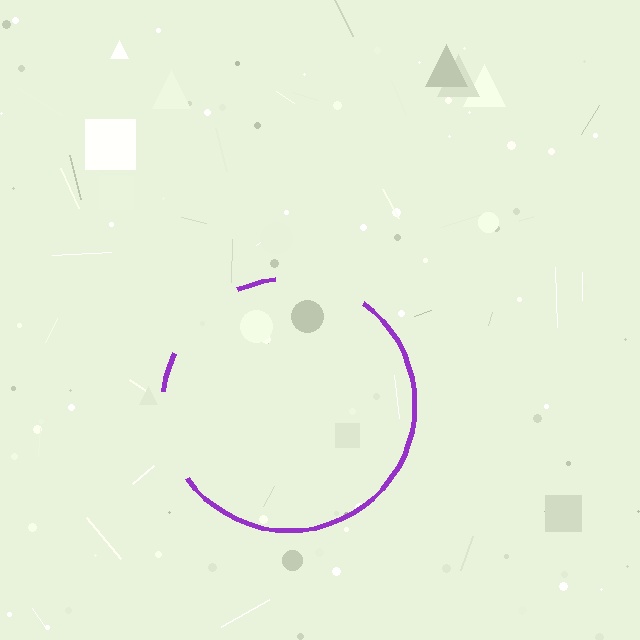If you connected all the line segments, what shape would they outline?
They would outline a circle.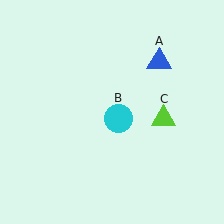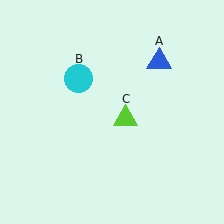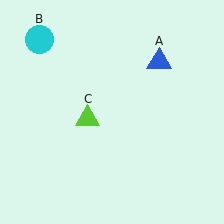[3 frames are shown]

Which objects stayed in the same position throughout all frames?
Blue triangle (object A) remained stationary.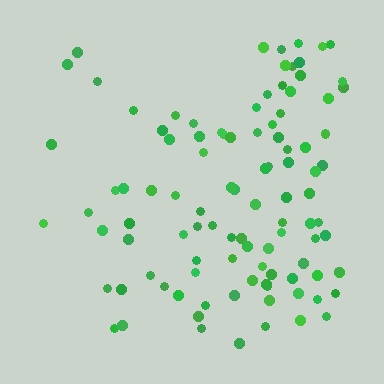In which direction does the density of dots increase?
From left to right, with the right side densest.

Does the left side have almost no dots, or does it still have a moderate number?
Still a moderate number, just noticeably fewer than the right.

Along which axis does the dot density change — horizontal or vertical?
Horizontal.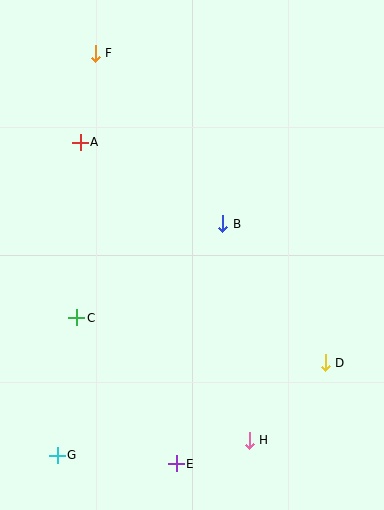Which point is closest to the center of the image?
Point B at (222, 224) is closest to the center.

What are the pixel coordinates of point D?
Point D is at (325, 363).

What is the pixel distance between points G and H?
The distance between G and H is 192 pixels.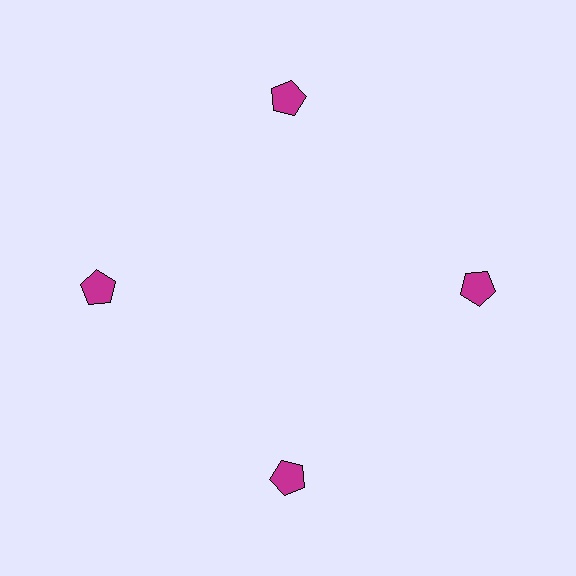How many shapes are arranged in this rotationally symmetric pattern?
There are 4 shapes, arranged in 4 groups of 1.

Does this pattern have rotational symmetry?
Yes, this pattern has 4-fold rotational symmetry. It looks the same after rotating 90 degrees around the center.